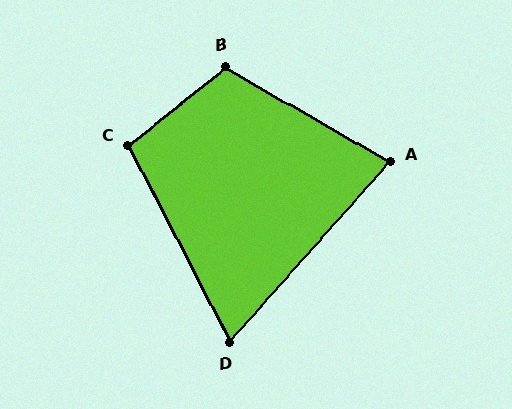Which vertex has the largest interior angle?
B, at approximately 111 degrees.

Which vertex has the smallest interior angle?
D, at approximately 69 degrees.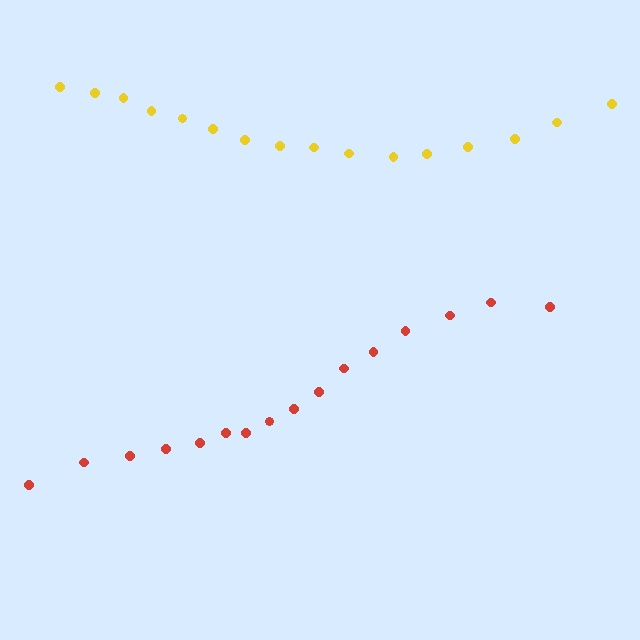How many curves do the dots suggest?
There are 2 distinct paths.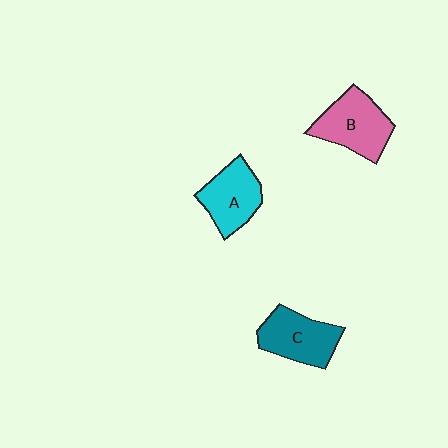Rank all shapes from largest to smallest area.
From largest to smallest: B (pink), C (teal), A (cyan).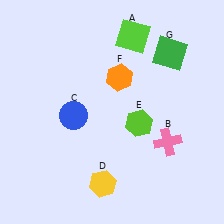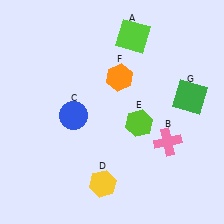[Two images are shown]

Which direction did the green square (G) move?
The green square (G) moved down.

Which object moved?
The green square (G) moved down.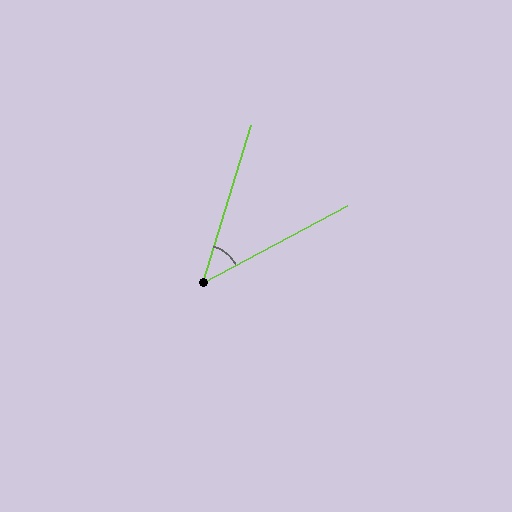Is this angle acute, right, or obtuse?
It is acute.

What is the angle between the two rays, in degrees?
Approximately 45 degrees.